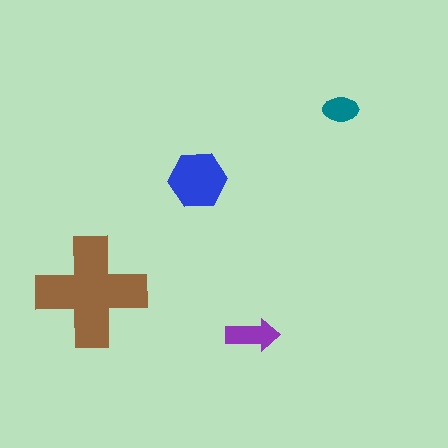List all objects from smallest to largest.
The teal ellipse, the purple arrow, the blue hexagon, the brown cross.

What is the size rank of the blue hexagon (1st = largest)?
2nd.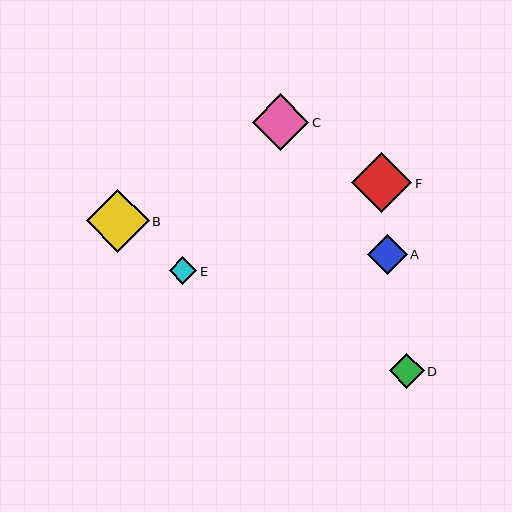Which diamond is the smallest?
Diamond E is the smallest with a size of approximately 28 pixels.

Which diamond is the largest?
Diamond B is the largest with a size of approximately 63 pixels.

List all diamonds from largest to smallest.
From largest to smallest: B, F, C, A, D, E.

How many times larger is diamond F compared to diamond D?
Diamond F is approximately 1.8 times the size of diamond D.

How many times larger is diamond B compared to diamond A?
Diamond B is approximately 1.6 times the size of diamond A.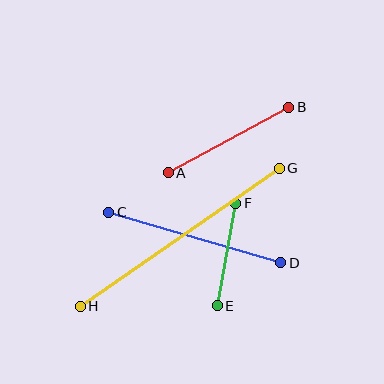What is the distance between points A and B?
The distance is approximately 138 pixels.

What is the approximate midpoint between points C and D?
The midpoint is at approximately (195, 237) pixels.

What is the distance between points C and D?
The distance is approximately 179 pixels.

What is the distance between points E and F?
The distance is approximately 104 pixels.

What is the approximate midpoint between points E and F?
The midpoint is at approximately (226, 254) pixels.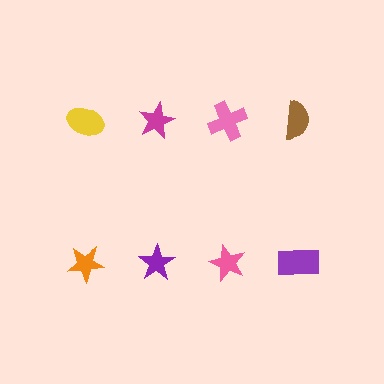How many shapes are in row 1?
4 shapes.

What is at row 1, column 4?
A brown semicircle.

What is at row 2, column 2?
A purple star.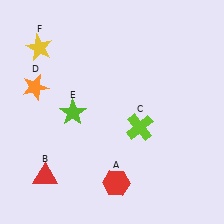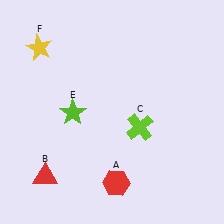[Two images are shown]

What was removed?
The orange star (D) was removed in Image 2.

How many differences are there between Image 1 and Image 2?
There is 1 difference between the two images.